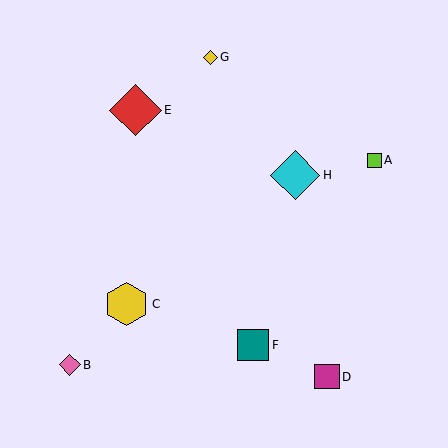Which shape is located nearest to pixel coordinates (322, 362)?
The magenta square (labeled D) at (327, 377) is nearest to that location.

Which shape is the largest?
The red diamond (labeled E) is the largest.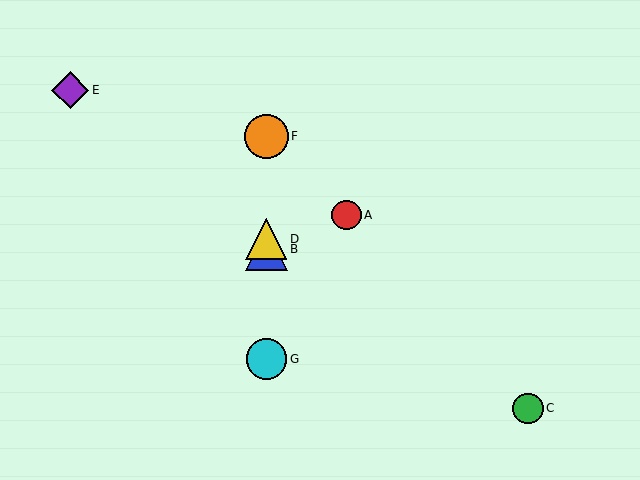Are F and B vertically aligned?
Yes, both are at x≈266.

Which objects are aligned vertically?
Objects B, D, F, G are aligned vertically.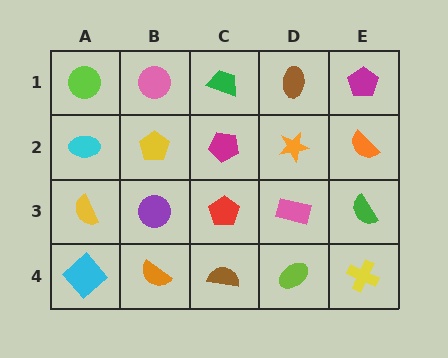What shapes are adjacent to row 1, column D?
An orange star (row 2, column D), a green trapezoid (row 1, column C), a magenta pentagon (row 1, column E).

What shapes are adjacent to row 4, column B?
A purple circle (row 3, column B), a cyan diamond (row 4, column A), a brown semicircle (row 4, column C).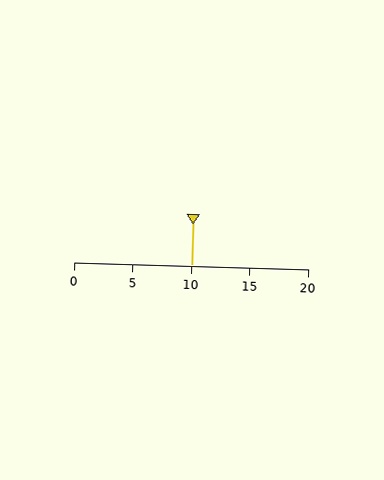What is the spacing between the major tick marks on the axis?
The major ticks are spaced 5 apart.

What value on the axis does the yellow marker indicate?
The marker indicates approximately 10.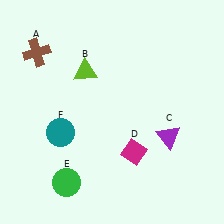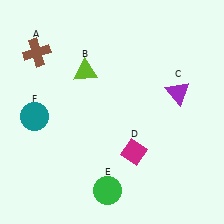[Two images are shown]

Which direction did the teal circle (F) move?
The teal circle (F) moved left.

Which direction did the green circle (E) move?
The green circle (E) moved right.